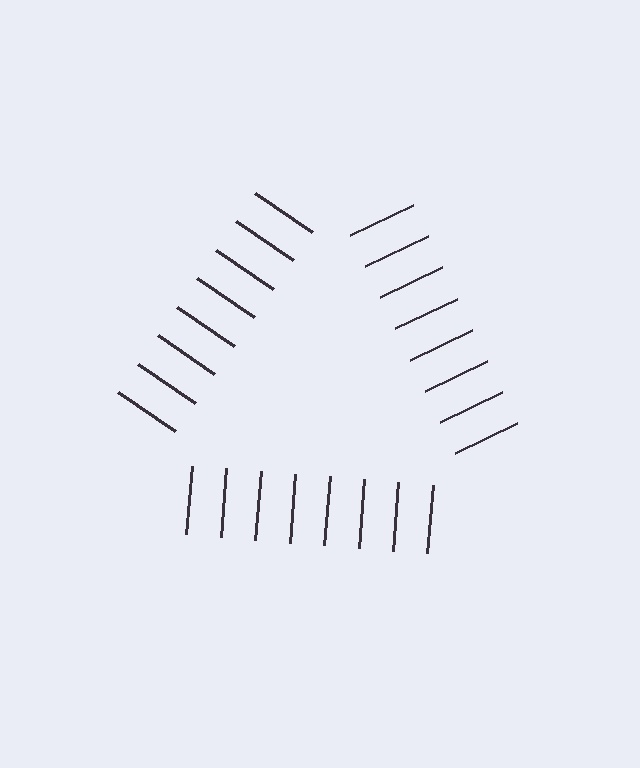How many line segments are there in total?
24 — 8 along each of the 3 edges.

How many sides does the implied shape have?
3 sides — the line-ends trace a triangle.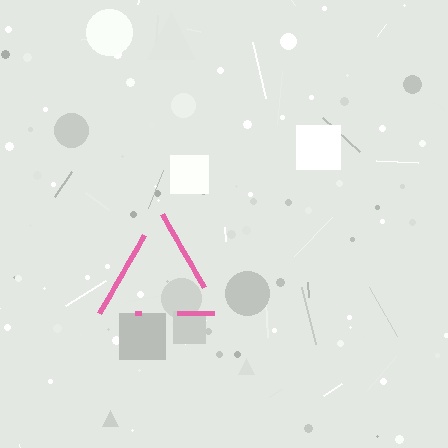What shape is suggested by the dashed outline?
The dashed outline suggests a triangle.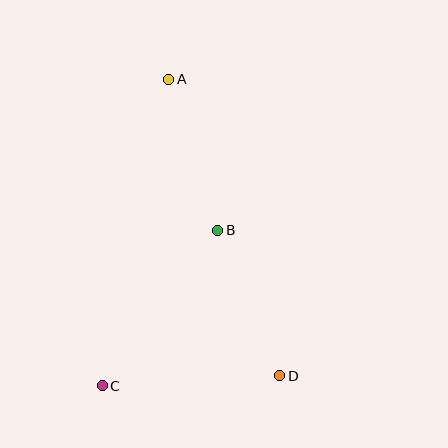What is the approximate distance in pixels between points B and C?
The distance between B and C is approximately 193 pixels.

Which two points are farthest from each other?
Points A and D are farthest from each other.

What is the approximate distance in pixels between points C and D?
The distance between C and D is approximately 178 pixels.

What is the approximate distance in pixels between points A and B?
The distance between A and B is approximately 159 pixels.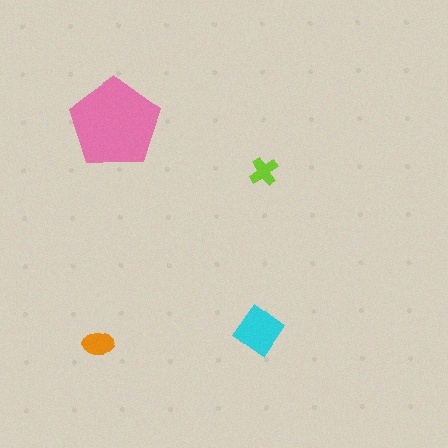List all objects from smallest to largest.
The lime cross, the orange ellipse, the cyan diamond, the pink pentagon.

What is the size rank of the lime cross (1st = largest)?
4th.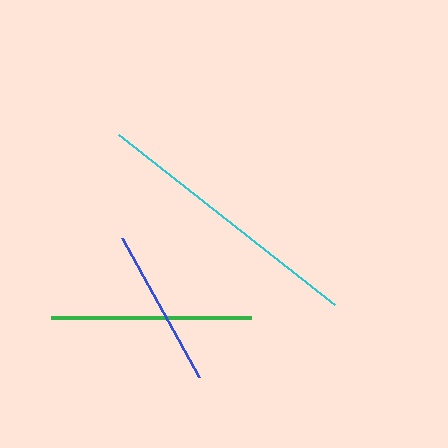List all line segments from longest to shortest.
From longest to shortest: cyan, green, blue.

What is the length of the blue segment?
The blue segment is approximately 159 pixels long.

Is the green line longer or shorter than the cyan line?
The cyan line is longer than the green line.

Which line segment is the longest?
The cyan line is the longest at approximately 275 pixels.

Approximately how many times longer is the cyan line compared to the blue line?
The cyan line is approximately 1.7 times the length of the blue line.